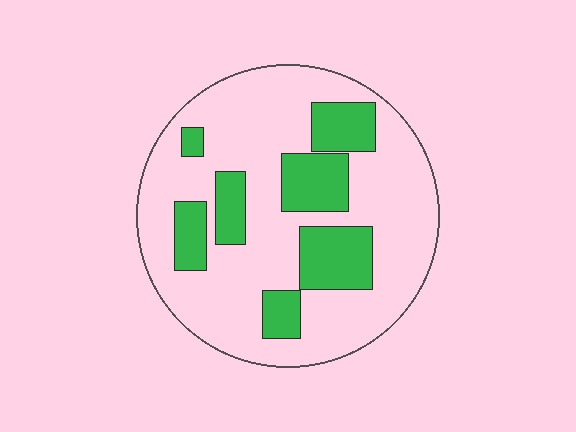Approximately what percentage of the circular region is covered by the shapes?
Approximately 25%.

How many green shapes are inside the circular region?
7.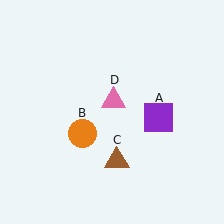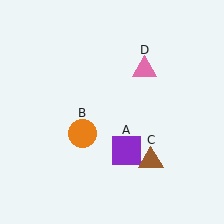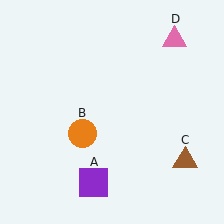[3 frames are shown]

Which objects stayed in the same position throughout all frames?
Orange circle (object B) remained stationary.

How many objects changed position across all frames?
3 objects changed position: purple square (object A), brown triangle (object C), pink triangle (object D).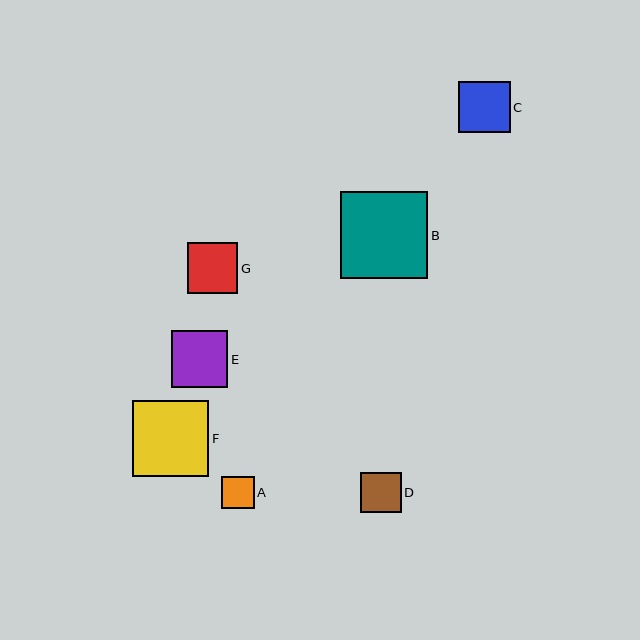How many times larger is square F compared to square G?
Square F is approximately 1.5 times the size of square G.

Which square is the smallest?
Square A is the smallest with a size of approximately 33 pixels.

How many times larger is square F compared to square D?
Square F is approximately 1.9 times the size of square D.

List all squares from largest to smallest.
From largest to smallest: B, F, E, C, G, D, A.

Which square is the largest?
Square B is the largest with a size of approximately 87 pixels.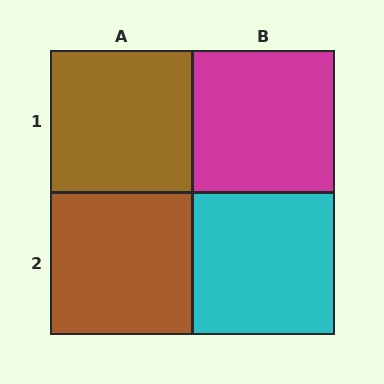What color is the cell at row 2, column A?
Brown.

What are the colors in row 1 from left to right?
Brown, magenta.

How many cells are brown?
2 cells are brown.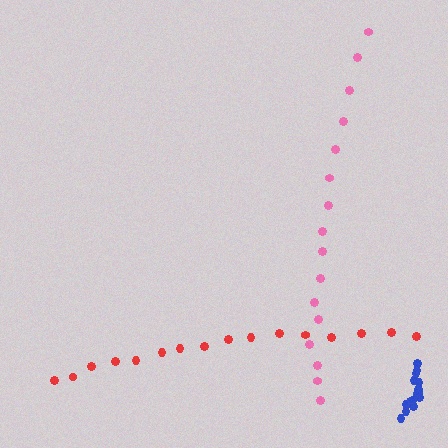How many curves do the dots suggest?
There are 3 distinct paths.